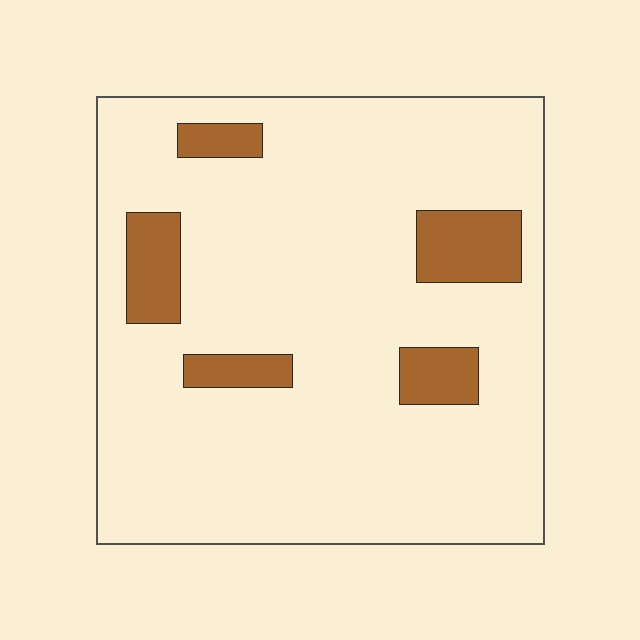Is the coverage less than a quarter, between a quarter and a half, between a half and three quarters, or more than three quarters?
Less than a quarter.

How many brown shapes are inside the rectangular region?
5.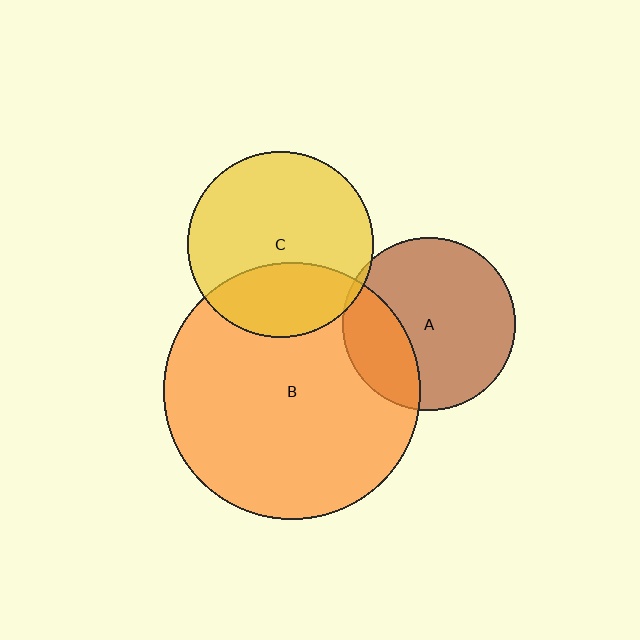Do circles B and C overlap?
Yes.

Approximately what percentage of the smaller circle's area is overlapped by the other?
Approximately 30%.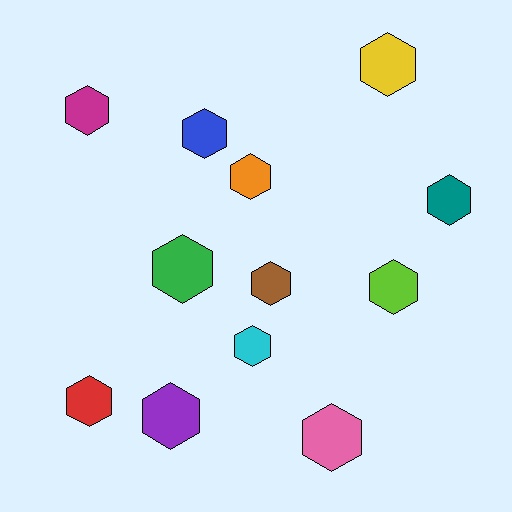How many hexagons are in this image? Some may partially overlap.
There are 12 hexagons.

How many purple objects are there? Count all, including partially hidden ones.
There is 1 purple object.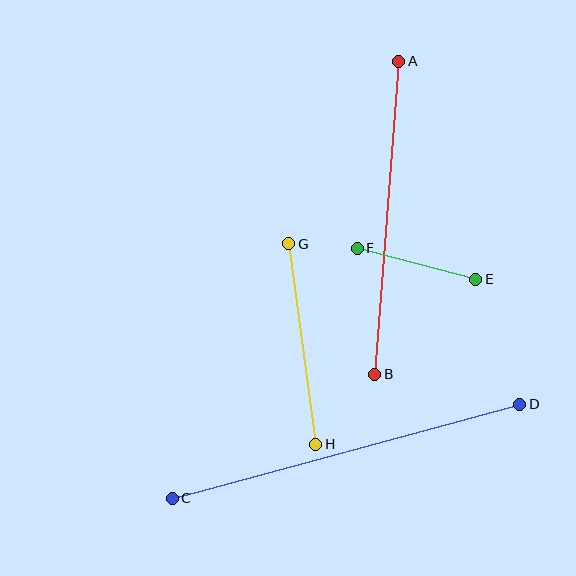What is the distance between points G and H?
The distance is approximately 202 pixels.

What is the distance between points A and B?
The distance is approximately 314 pixels.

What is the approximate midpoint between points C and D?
The midpoint is at approximately (346, 451) pixels.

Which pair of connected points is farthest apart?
Points C and D are farthest apart.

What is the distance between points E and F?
The distance is approximately 123 pixels.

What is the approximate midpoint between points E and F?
The midpoint is at approximately (416, 264) pixels.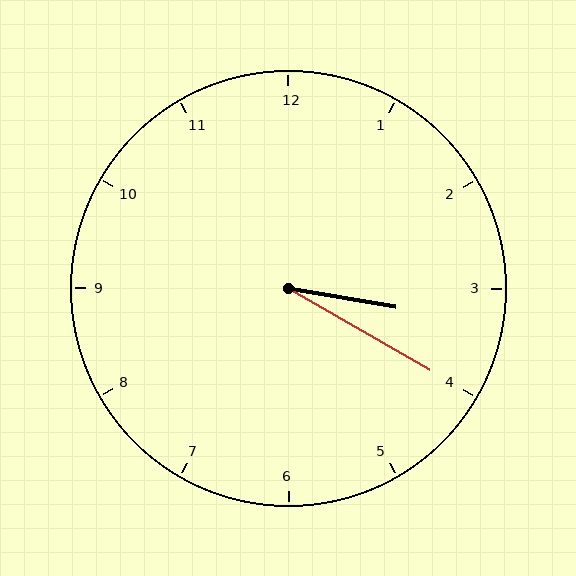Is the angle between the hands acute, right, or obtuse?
It is acute.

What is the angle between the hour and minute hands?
Approximately 20 degrees.